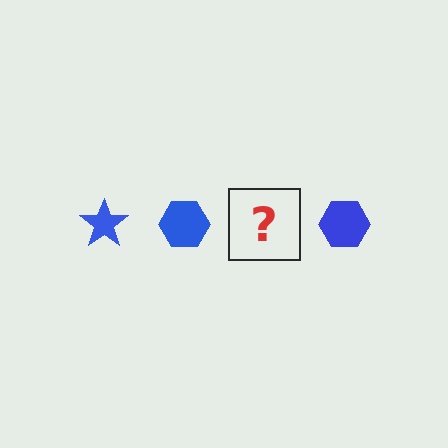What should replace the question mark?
The question mark should be replaced with a blue star.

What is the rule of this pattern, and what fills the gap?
The rule is that the pattern cycles through star, hexagon shapes in blue. The gap should be filled with a blue star.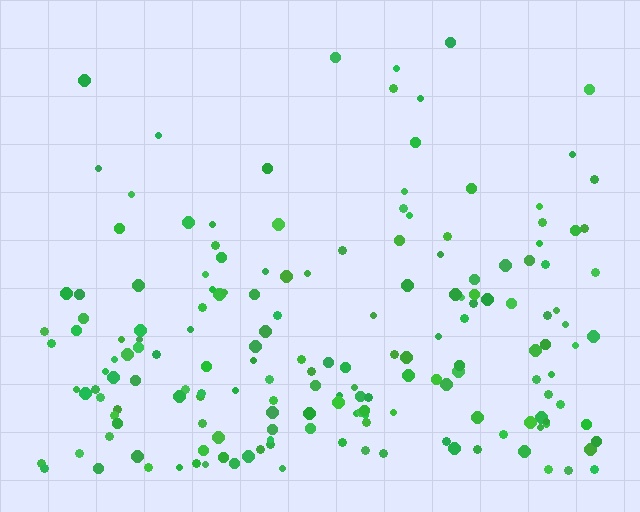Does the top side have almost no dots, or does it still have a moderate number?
Still a moderate number, just noticeably fewer than the bottom.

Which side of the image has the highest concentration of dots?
The bottom.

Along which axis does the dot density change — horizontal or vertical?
Vertical.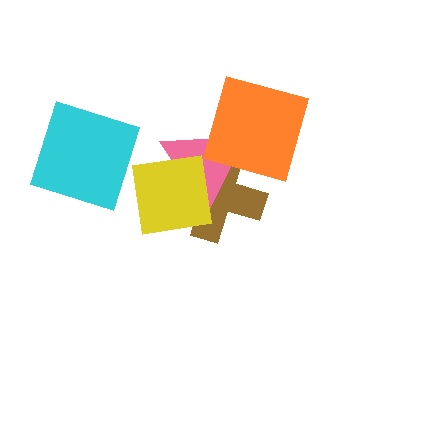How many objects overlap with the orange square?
2 objects overlap with the orange square.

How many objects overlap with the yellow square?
2 objects overlap with the yellow square.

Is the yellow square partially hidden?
No, no other shape covers it.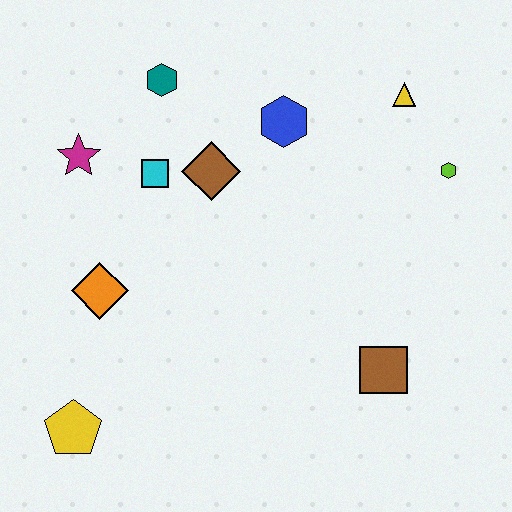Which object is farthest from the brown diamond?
The yellow pentagon is farthest from the brown diamond.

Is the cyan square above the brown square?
Yes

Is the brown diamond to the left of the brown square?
Yes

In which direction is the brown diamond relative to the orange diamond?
The brown diamond is above the orange diamond.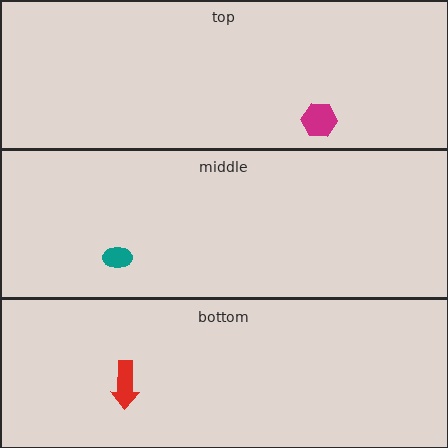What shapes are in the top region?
The magenta hexagon.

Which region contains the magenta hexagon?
The top region.